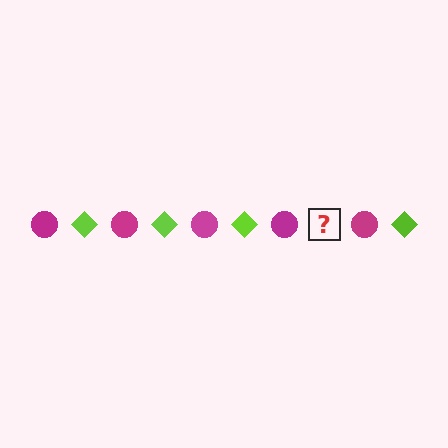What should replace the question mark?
The question mark should be replaced with a lime diamond.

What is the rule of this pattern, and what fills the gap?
The rule is that the pattern alternates between magenta circle and lime diamond. The gap should be filled with a lime diamond.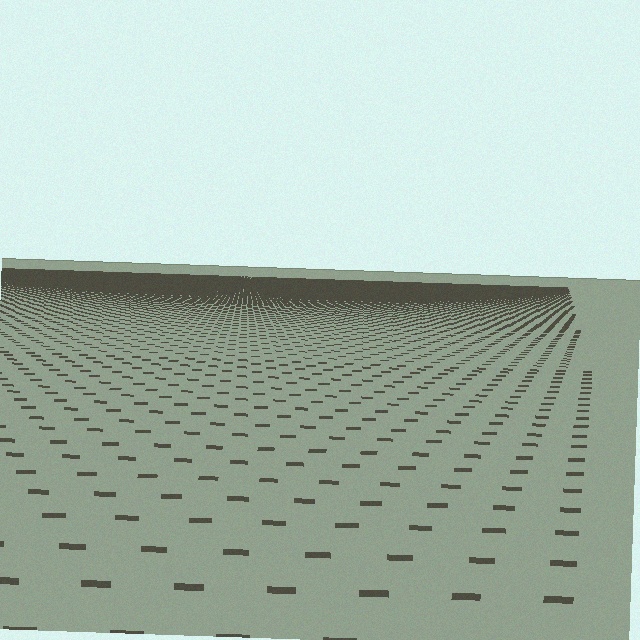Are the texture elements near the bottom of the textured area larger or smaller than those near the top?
Larger. Near the bottom, elements are closer to the viewer and appear at a bigger on-screen size.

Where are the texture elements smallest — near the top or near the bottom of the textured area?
Near the top.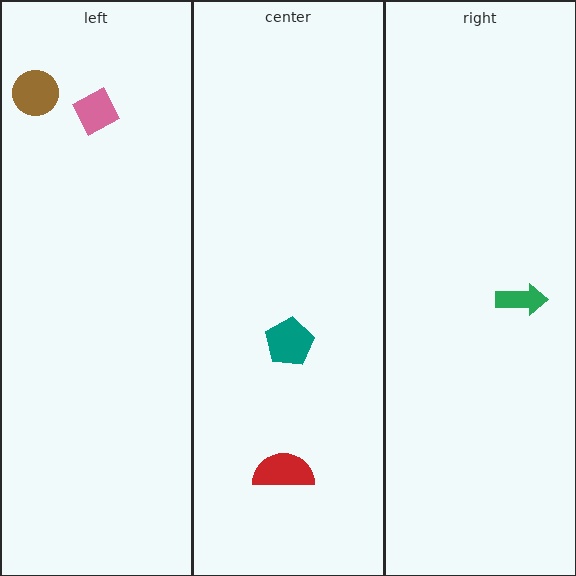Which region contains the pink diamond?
The left region.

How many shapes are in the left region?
2.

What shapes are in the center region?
The teal pentagon, the red semicircle.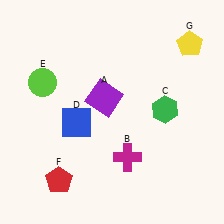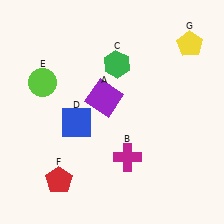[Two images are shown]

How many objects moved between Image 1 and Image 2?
1 object moved between the two images.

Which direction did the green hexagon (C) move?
The green hexagon (C) moved left.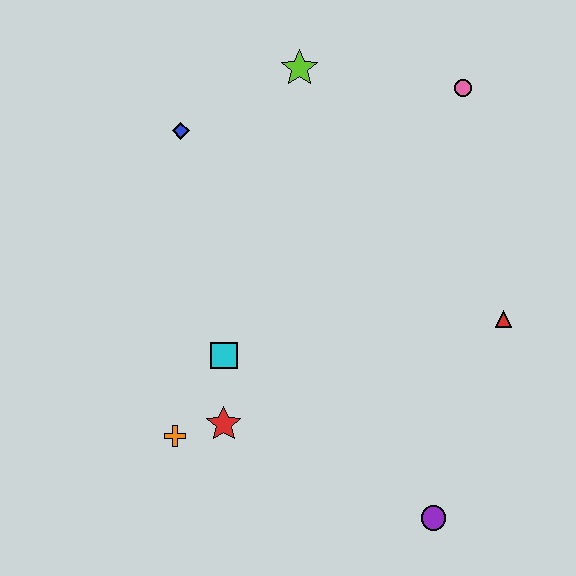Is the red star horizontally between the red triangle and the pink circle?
No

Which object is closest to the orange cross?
The red star is closest to the orange cross.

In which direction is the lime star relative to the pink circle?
The lime star is to the left of the pink circle.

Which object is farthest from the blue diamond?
The purple circle is farthest from the blue diamond.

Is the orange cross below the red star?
Yes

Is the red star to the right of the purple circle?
No